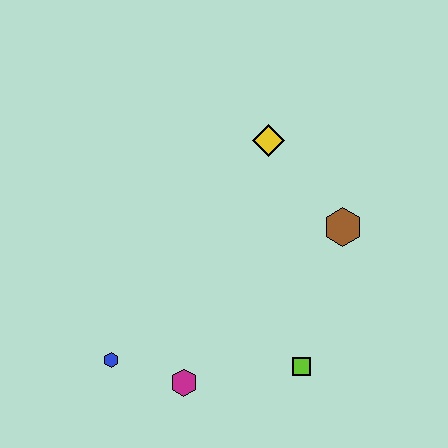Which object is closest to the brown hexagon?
The yellow diamond is closest to the brown hexagon.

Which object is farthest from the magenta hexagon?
The yellow diamond is farthest from the magenta hexagon.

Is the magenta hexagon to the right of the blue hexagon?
Yes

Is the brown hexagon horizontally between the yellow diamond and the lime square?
No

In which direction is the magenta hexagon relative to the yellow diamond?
The magenta hexagon is below the yellow diamond.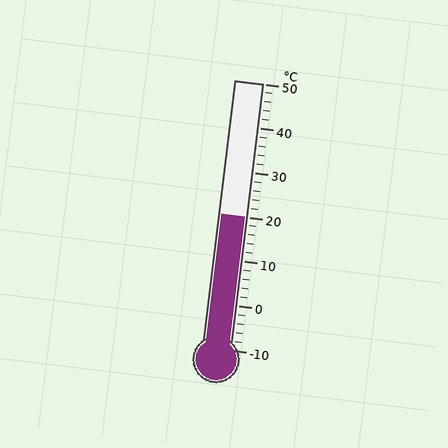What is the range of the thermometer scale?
The thermometer scale ranges from -10°C to 50°C.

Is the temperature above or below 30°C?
The temperature is below 30°C.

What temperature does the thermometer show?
The thermometer shows approximately 20°C.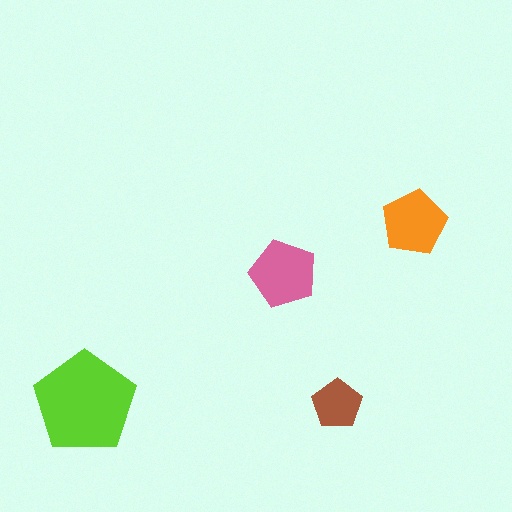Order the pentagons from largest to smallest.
the lime one, the pink one, the orange one, the brown one.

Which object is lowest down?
The brown pentagon is bottommost.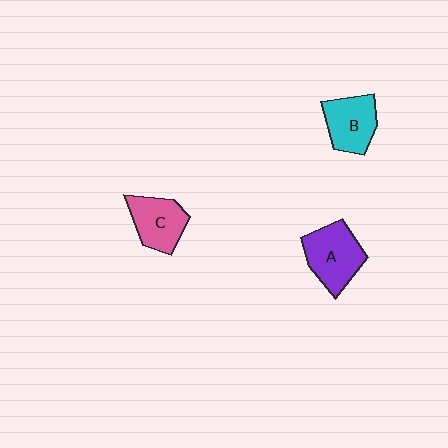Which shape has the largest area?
Shape A (purple).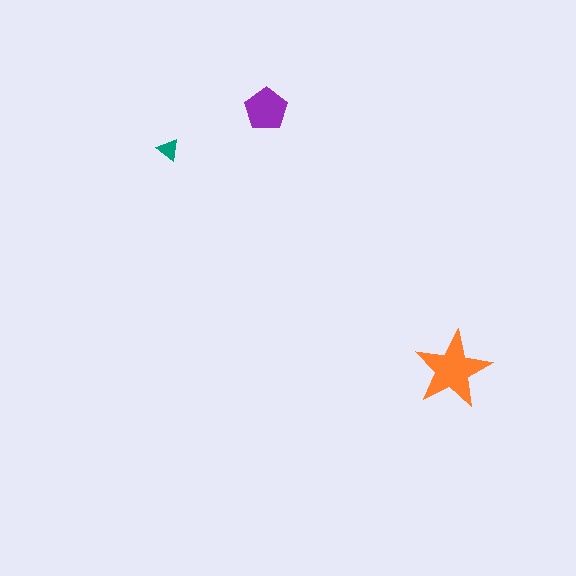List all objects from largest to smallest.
The orange star, the purple pentagon, the teal triangle.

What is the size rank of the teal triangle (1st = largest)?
3rd.